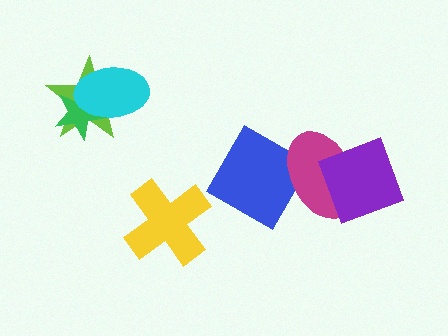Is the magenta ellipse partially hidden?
Yes, it is partially covered by another shape.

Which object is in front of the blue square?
The magenta ellipse is in front of the blue square.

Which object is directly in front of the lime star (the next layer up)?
The green star is directly in front of the lime star.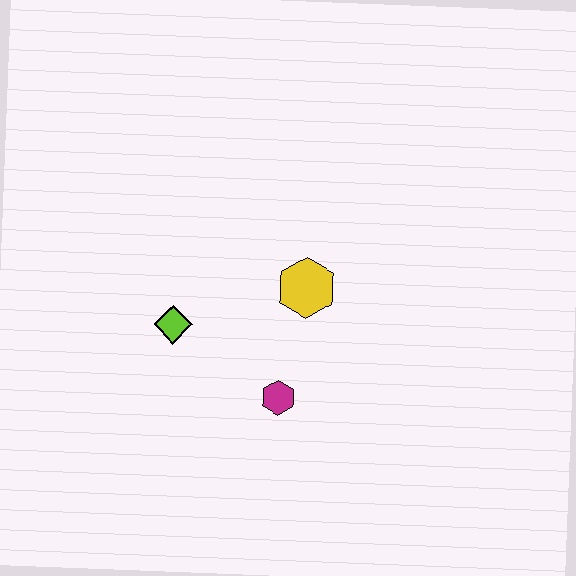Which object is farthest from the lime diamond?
The yellow hexagon is farthest from the lime diamond.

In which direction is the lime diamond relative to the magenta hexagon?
The lime diamond is to the left of the magenta hexagon.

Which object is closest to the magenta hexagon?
The yellow hexagon is closest to the magenta hexagon.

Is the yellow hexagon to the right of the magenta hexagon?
Yes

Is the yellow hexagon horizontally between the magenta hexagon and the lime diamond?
No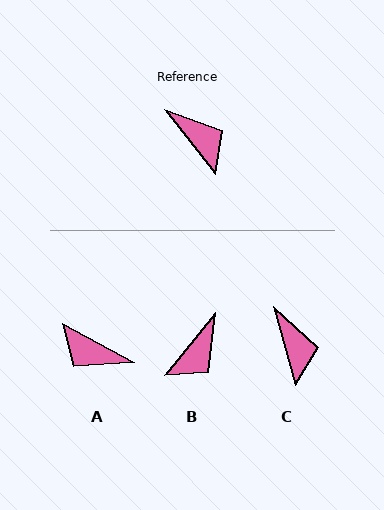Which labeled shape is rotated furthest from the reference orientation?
A, about 157 degrees away.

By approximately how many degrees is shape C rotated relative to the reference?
Approximately 22 degrees clockwise.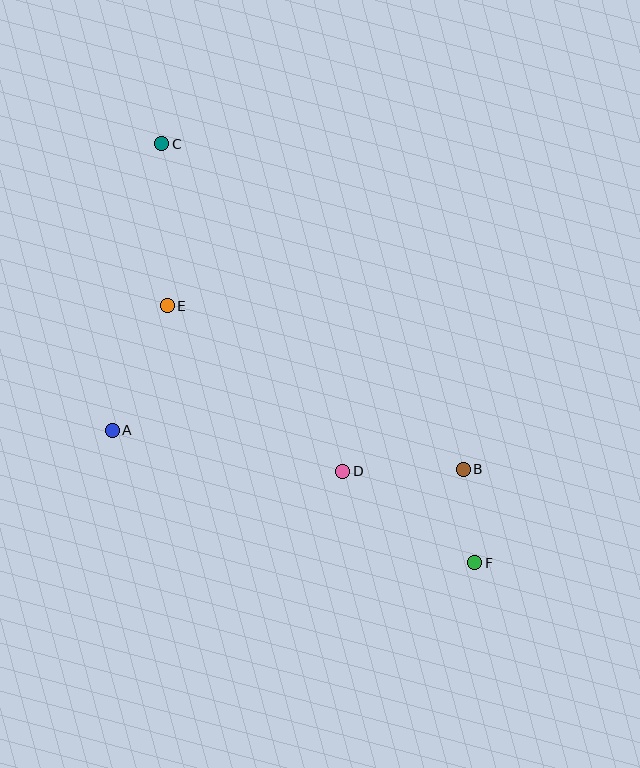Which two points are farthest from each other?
Points C and F are farthest from each other.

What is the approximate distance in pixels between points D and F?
The distance between D and F is approximately 160 pixels.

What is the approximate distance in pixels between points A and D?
The distance between A and D is approximately 234 pixels.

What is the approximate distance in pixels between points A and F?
The distance between A and F is approximately 386 pixels.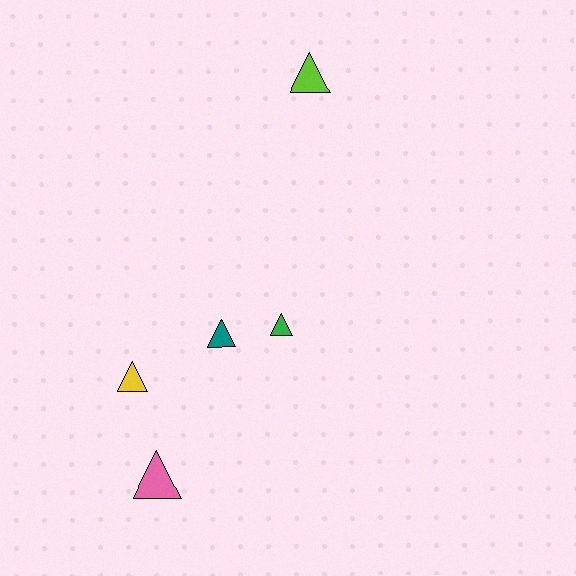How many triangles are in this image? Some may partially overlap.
There are 5 triangles.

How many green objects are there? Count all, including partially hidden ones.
There is 1 green object.